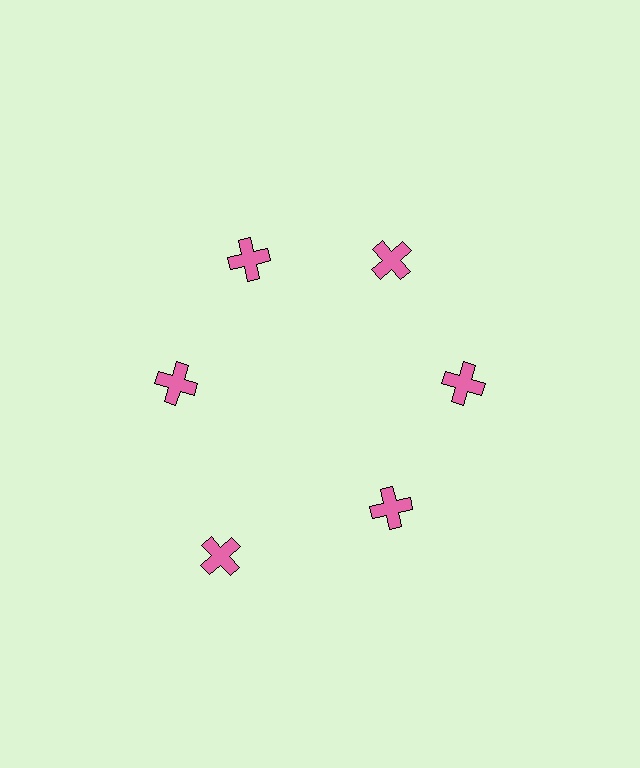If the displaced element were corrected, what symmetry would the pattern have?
It would have 6-fold rotational symmetry — the pattern would map onto itself every 60 degrees.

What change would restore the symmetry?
The symmetry would be restored by moving it inward, back onto the ring so that all 6 crosses sit at equal angles and equal distance from the center.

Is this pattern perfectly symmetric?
No. The 6 pink crosses are arranged in a ring, but one element near the 7 o'clock position is pushed outward from the center, breaking the 6-fold rotational symmetry.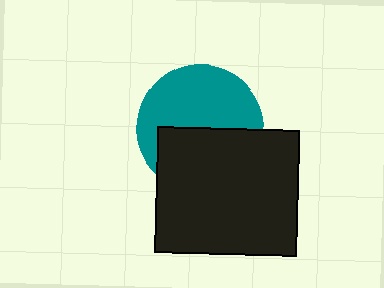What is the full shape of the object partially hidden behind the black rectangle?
The partially hidden object is a teal circle.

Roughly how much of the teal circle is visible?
About half of it is visible (roughly 55%).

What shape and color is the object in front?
The object in front is a black rectangle.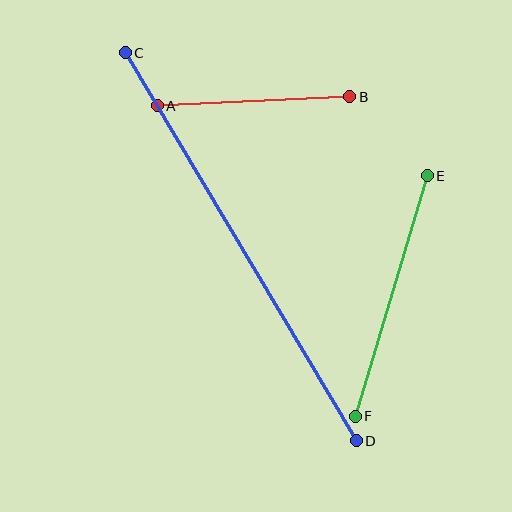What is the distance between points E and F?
The distance is approximately 251 pixels.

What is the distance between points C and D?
The distance is approximately 451 pixels.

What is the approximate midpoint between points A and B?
The midpoint is at approximately (254, 101) pixels.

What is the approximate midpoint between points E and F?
The midpoint is at approximately (391, 296) pixels.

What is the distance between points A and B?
The distance is approximately 192 pixels.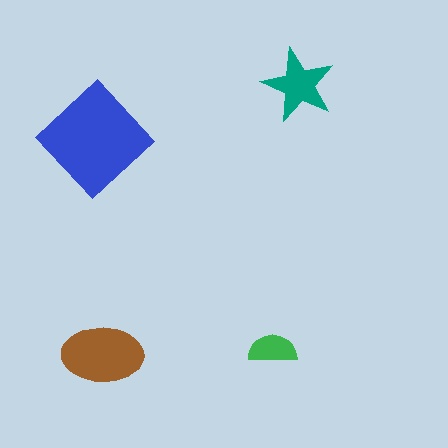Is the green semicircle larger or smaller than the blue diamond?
Smaller.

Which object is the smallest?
The green semicircle.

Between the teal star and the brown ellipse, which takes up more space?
The brown ellipse.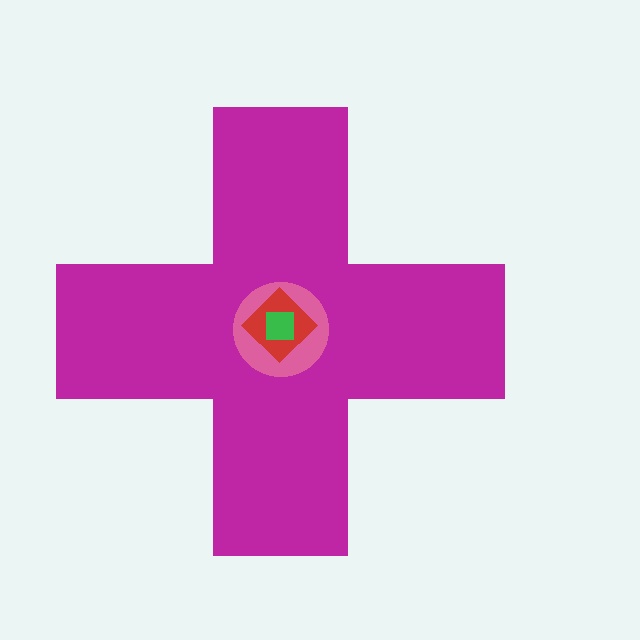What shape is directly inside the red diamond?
The green square.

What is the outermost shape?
The magenta cross.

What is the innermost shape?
The green square.